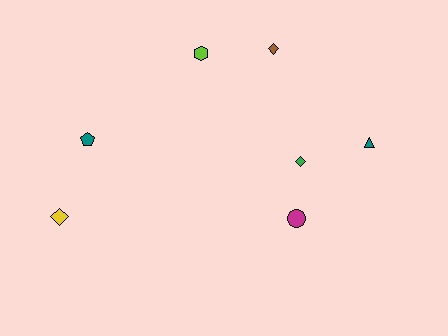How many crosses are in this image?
There are no crosses.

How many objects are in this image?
There are 7 objects.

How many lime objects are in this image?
There is 1 lime object.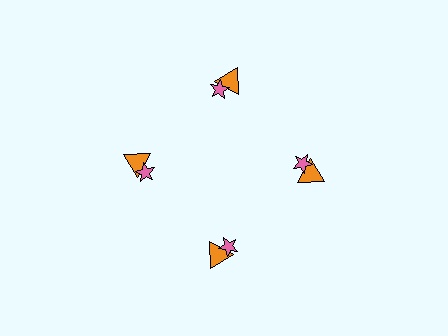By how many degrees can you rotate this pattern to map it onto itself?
The pattern maps onto itself every 90 degrees of rotation.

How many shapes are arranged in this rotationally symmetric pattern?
There are 8 shapes, arranged in 4 groups of 2.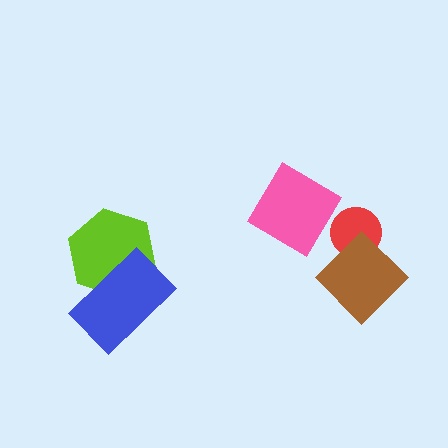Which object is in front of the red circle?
The brown diamond is in front of the red circle.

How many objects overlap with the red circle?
1 object overlaps with the red circle.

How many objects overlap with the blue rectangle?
1 object overlaps with the blue rectangle.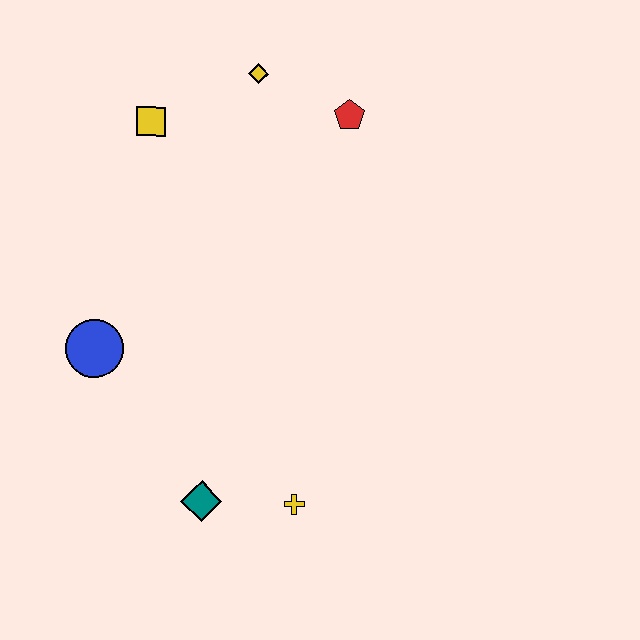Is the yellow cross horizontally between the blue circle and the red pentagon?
Yes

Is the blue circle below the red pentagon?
Yes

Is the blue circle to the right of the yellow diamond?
No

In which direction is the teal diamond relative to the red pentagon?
The teal diamond is below the red pentagon.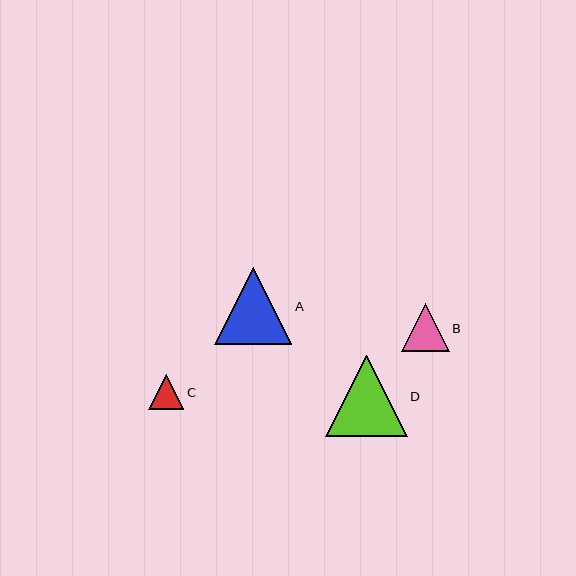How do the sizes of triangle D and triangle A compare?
Triangle D and triangle A are approximately the same size.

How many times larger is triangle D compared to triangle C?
Triangle D is approximately 2.3 times the size of triangle C.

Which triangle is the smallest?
Triangle C is the smallest with a size of approximately 35 pixels.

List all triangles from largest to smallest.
From largest to smallest: D, A, B, C.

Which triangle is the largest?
Triangle D is the largest with a size of approximately 81 pixels.